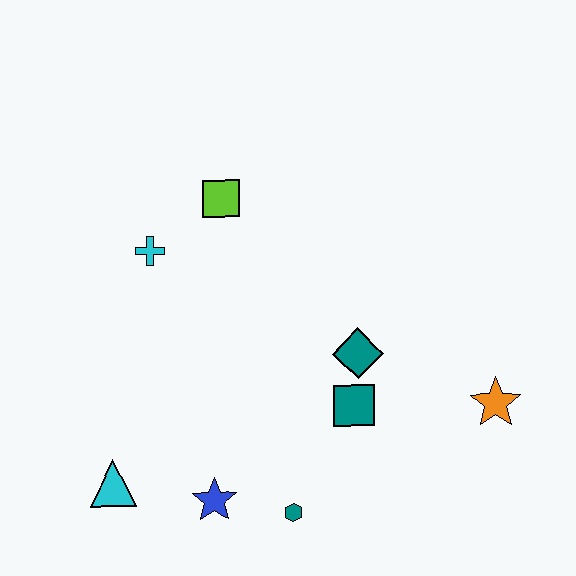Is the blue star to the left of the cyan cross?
No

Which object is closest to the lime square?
The cyan cross is closest to the lime square.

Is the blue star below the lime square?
Yes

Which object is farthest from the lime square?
The orange star is farthest from the lime square.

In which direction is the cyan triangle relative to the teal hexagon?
The cyan triangle is to the left of the teal hexagon.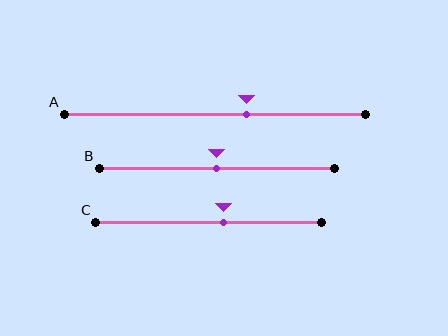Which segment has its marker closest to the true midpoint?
Segment B has its marker closest to the true midpoint.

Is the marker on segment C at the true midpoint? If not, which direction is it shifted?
No, the marker on segment C is shifted to the right by about 6% of the segment length.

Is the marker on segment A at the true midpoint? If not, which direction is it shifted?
No, the marker on segment A is shifted to the right by about 11% of the segment length.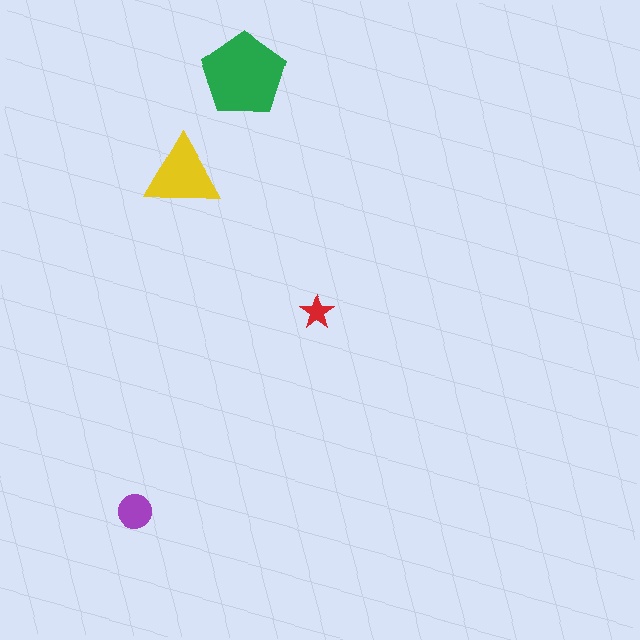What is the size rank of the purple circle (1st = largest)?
3rd.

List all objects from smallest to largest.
The red star, the purple circle, the yellow triangle, the green pentagon.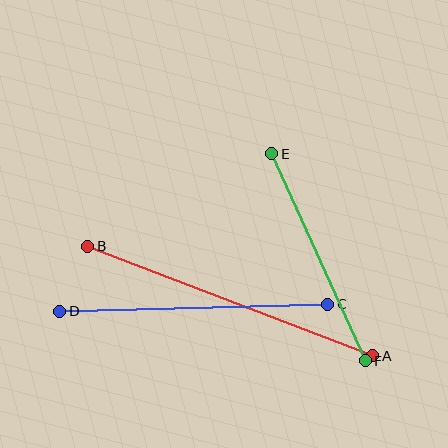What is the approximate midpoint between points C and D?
The midpoint is at approximately (194, 308) pixels.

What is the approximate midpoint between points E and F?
The midpoint is at approximately (319, 257) pixels.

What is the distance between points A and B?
The distance is approximately 305 pixels.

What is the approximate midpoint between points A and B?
The midpoint is at approximately (230, 301) pixels.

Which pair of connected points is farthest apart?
Points A and B are farthest apart.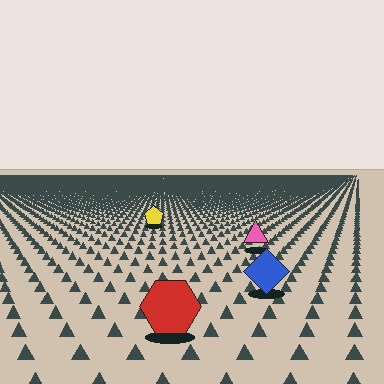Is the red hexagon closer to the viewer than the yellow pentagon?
Yes. The red hexagon is closer — you can tell from the texture gradient: the ground texture is coarser near it.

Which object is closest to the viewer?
The red hexagon is closest. The texture marks near it are larger and more spread out.